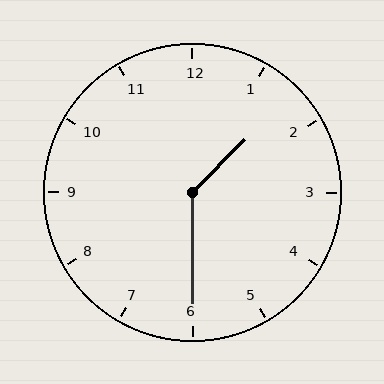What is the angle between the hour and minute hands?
Approximately 135 degrees.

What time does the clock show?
1:30.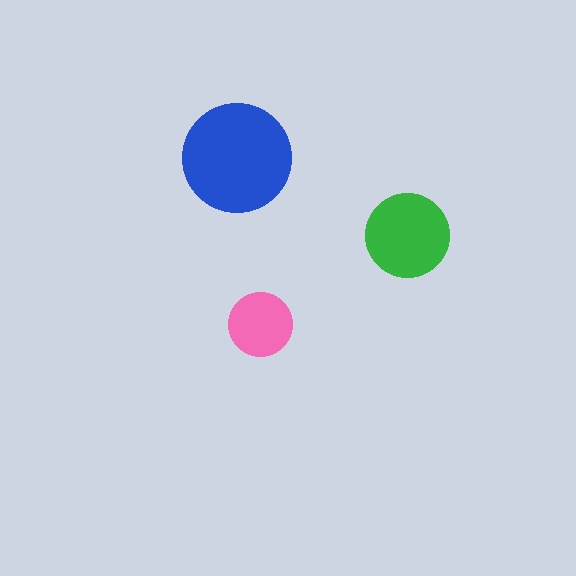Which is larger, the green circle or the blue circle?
The blue one.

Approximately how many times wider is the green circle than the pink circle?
About 1.5 times wider.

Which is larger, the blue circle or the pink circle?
The blue one.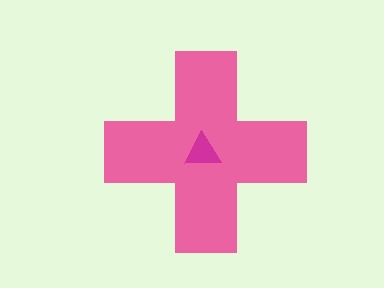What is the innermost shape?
The magenta triangle.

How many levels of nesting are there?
2.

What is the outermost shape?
The pink cross.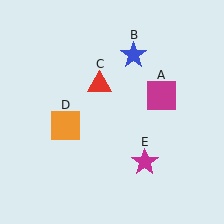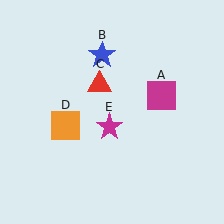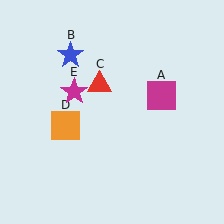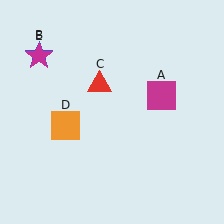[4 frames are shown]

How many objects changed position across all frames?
2 objects changed position: blue star (object B), magenta star (object E).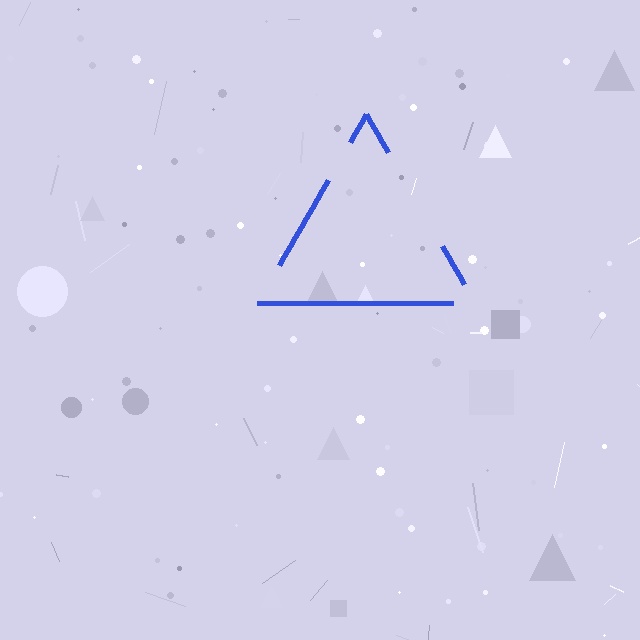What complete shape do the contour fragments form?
The contour fragments form a triangle.